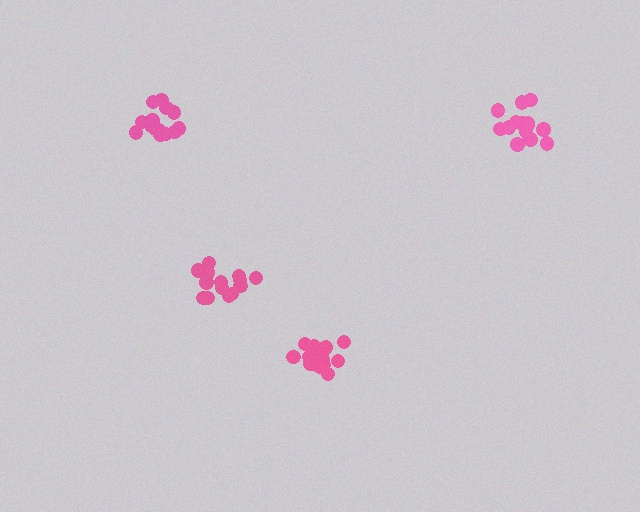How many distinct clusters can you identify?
There are 4 distinct clusters.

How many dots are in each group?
Group 1: 16 dots, Group 2: 16 dots, Group 3: 14 dots, Group 4: 14 dots (60 total).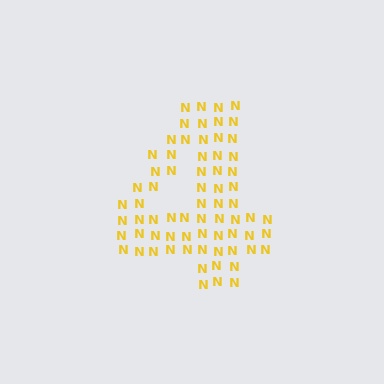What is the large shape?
The large shape is the digit 4.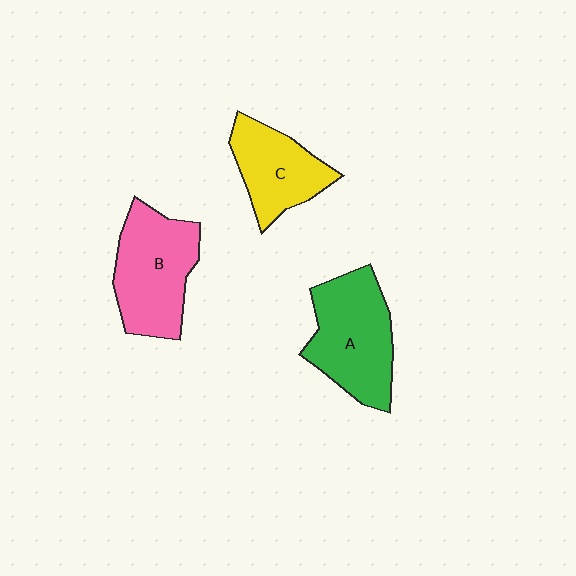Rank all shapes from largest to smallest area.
From largest to smallest: A (green), B (pink), C (yellow).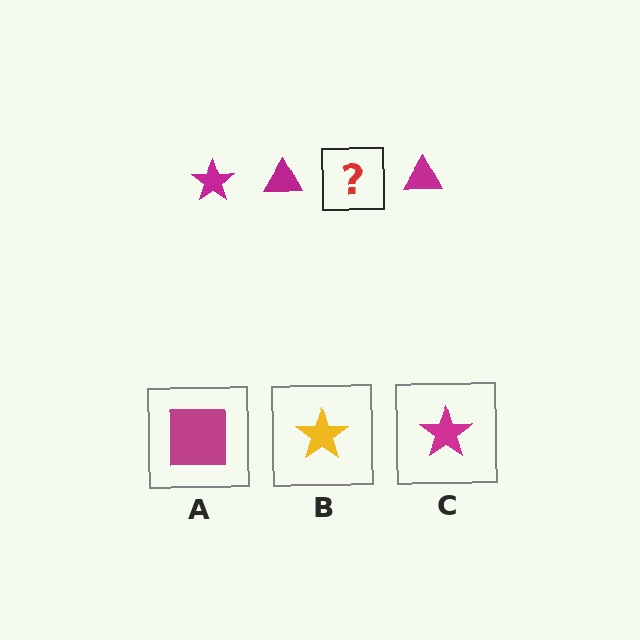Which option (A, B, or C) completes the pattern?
C.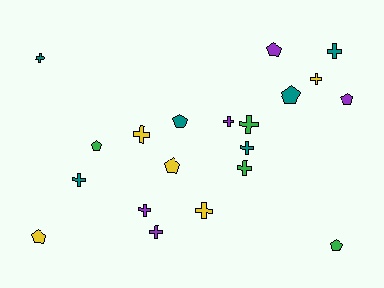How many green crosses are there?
There are 2 green crosses.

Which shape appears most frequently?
Cross, with 12 objects.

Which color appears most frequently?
Teal, with 6 objects.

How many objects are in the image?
There are 20 objects.